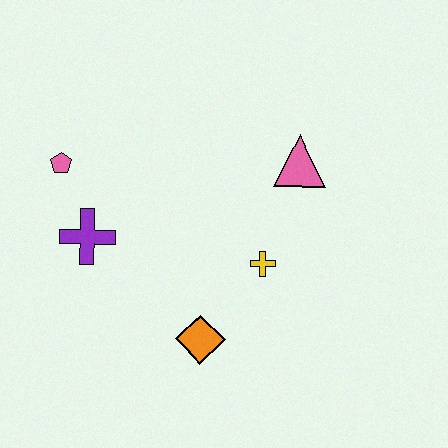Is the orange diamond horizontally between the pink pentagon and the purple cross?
No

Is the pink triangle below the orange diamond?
No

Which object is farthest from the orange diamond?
The pink pentagon is farthest from the orange diamond.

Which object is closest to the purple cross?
The pink pentagon is closest to the purple cross.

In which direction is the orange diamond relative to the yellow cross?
The orange diamond is below the yellow cross.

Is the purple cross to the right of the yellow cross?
No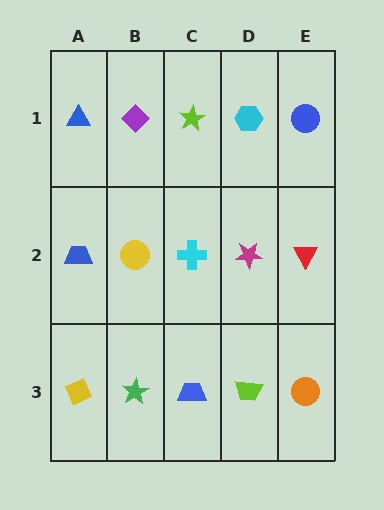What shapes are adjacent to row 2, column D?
A cyan hexagon (row 1, column D), a lime trapezoid (row 3, column D), a cyan cross (row 2, column C), a red triangle (row 2, column E).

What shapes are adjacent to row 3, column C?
A cyan cross (row 2, column C), a green star (row 3, column B), a lime trapezoid (row 3, column D).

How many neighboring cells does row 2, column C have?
4.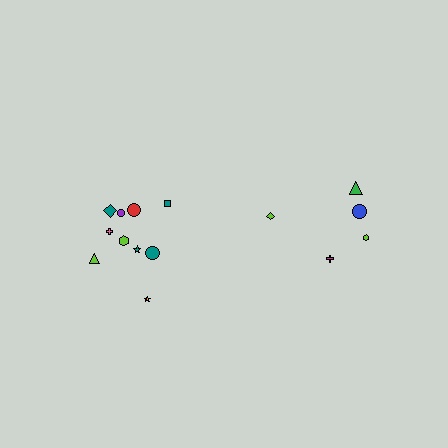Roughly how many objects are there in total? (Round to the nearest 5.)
Roughly 15 objects in total.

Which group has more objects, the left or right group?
The left group.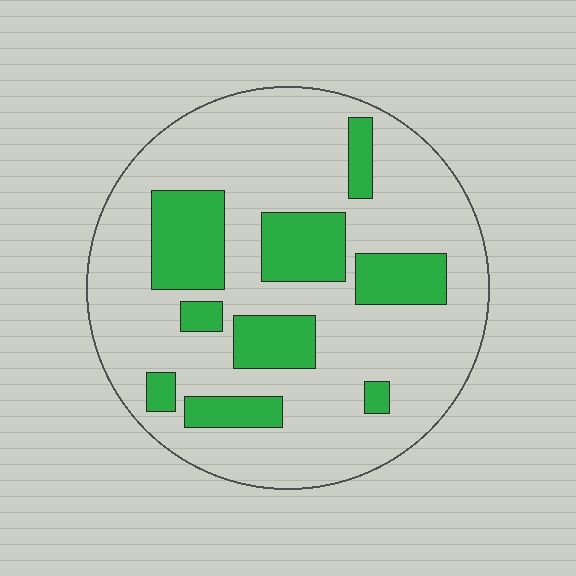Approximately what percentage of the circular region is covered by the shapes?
Approximately 25%.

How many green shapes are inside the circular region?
9.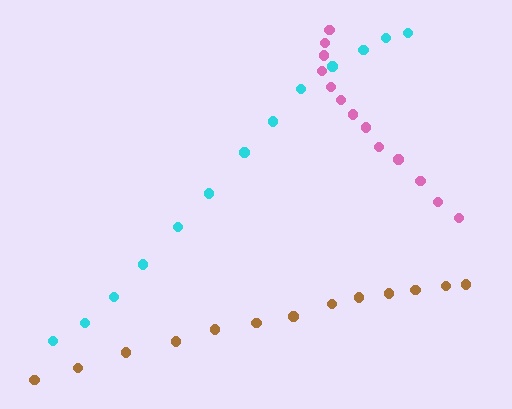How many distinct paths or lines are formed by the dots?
There are 3 distinct paths.